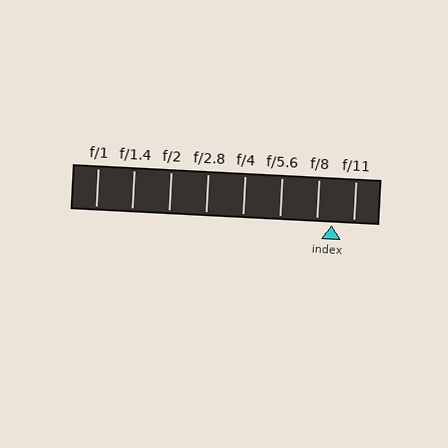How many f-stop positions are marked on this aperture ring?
There are 8 f-stop positions marked.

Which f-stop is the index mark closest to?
The index mark is closest to f/8.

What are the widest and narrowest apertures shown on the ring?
The widest aperture shown is f/1 and the narrowest is f/11.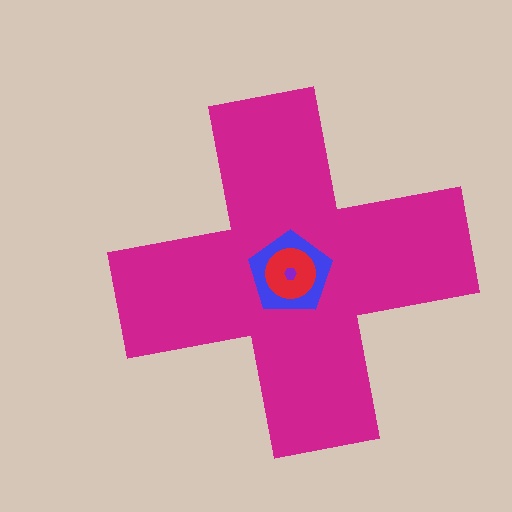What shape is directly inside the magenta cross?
The blue pentagon.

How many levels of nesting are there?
4.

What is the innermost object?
The purple hexagon.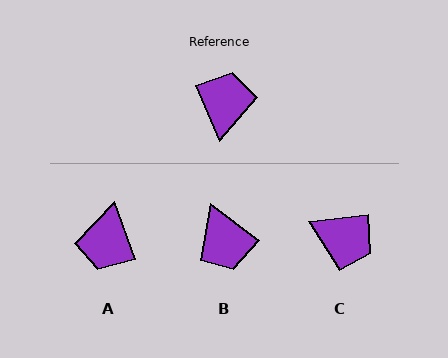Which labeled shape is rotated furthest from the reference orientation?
A, about 176 degrees away.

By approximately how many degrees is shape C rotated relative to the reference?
Approximately 106 degrees clockwise.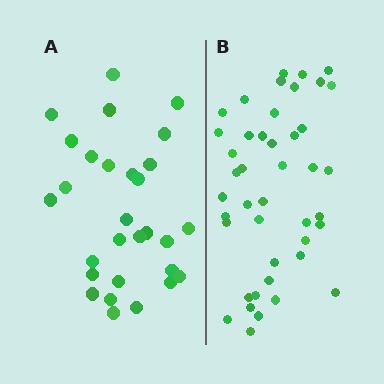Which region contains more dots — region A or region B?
Region B (the right region) has more dots.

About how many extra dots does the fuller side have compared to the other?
Region B has approximately 15 more dots than region A.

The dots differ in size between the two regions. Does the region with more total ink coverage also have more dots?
No. Region A has more total ink coverage because its dots are larger, but region B actually contains more individual dots. Total area can be misleading — the number of items is what matters here.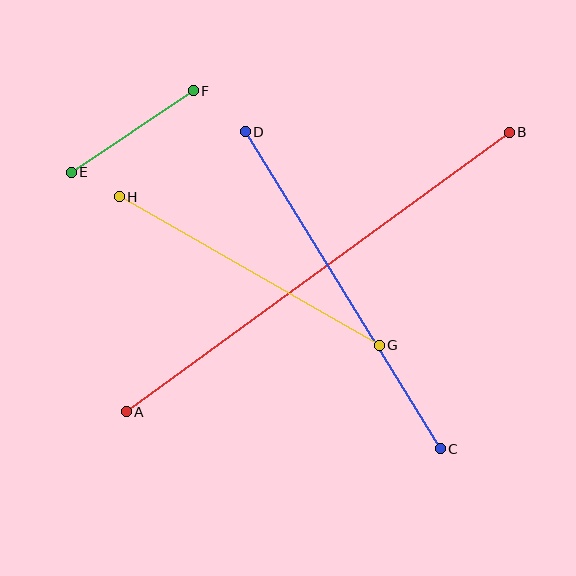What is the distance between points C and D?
The distance is approximately 372 pixels.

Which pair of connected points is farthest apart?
Points A and B are farthest apart.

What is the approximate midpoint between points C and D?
The midpoint is at approximately (343, 290) pixels.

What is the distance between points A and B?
The distance is approximately 474 pixels.